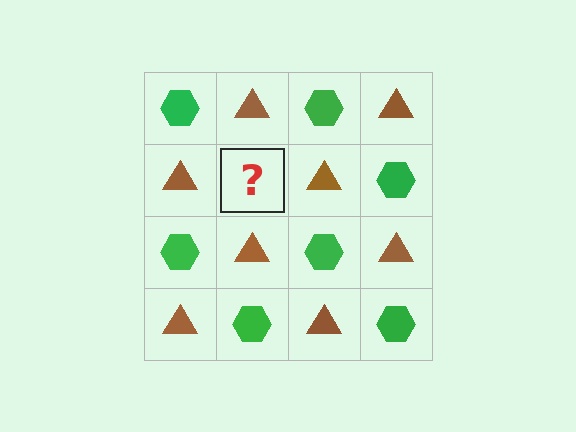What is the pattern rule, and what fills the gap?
The rule is that it alternates green hexagon and brown triangle in a checkerboard pattern. The gap should be filled with a green hexagon.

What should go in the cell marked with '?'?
The missing cell should contain a green hexagon.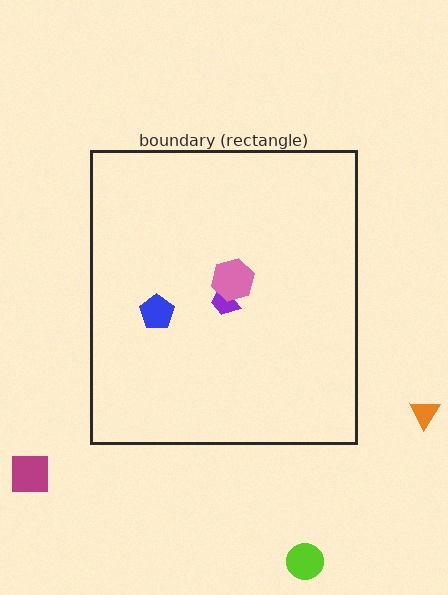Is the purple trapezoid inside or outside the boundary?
Inside.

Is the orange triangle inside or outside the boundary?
Outside.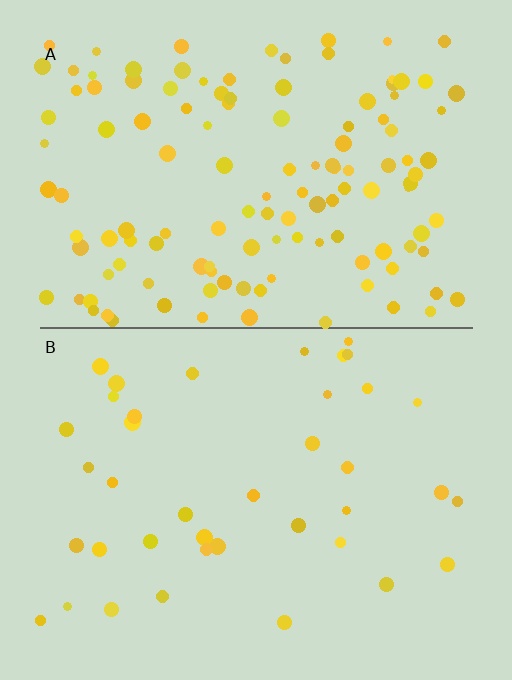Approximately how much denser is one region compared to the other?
Approximately 3.3× — region A over region B.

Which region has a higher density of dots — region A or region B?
A (the top).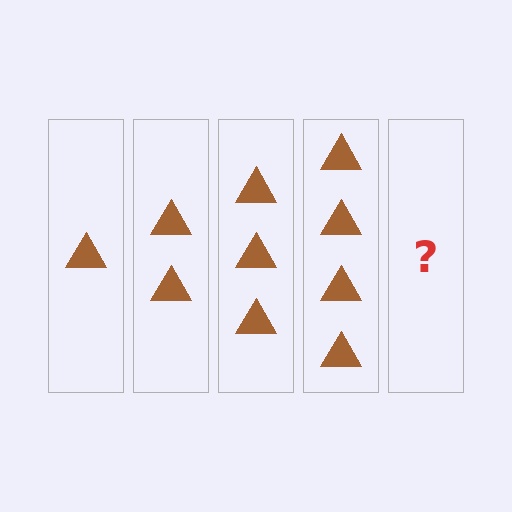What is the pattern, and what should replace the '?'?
The pattern is that each step adds one more triangle. The '?' should be 5 triangles.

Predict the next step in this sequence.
The next step is 5 triangles.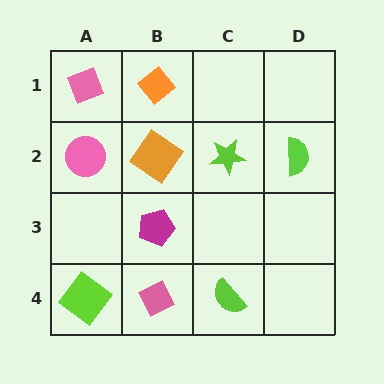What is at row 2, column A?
A pink circle.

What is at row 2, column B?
An orange diamond.